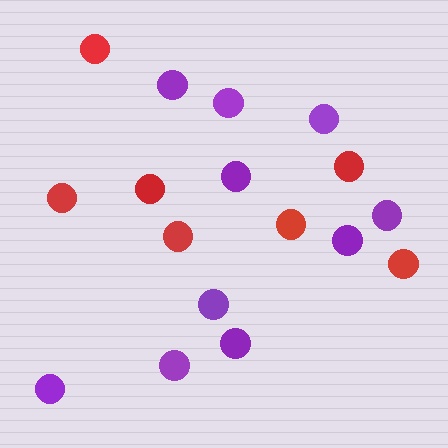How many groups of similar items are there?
There are 2 groups: one group of purple circles (10) and one group of red circles (7).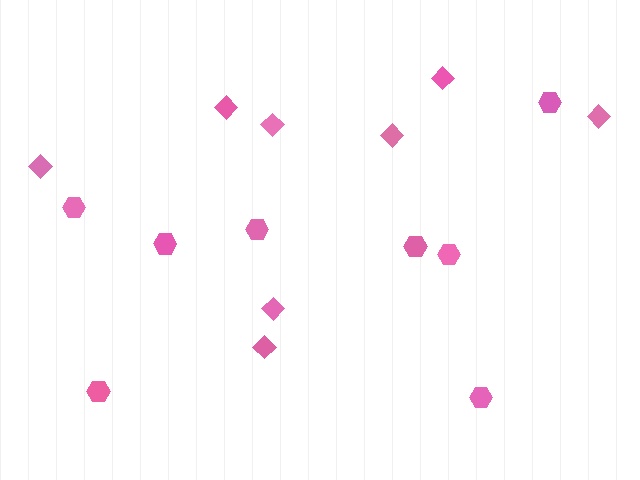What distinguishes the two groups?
There are 2 groups: one group of diamonds (8) and one group of hexagons (8).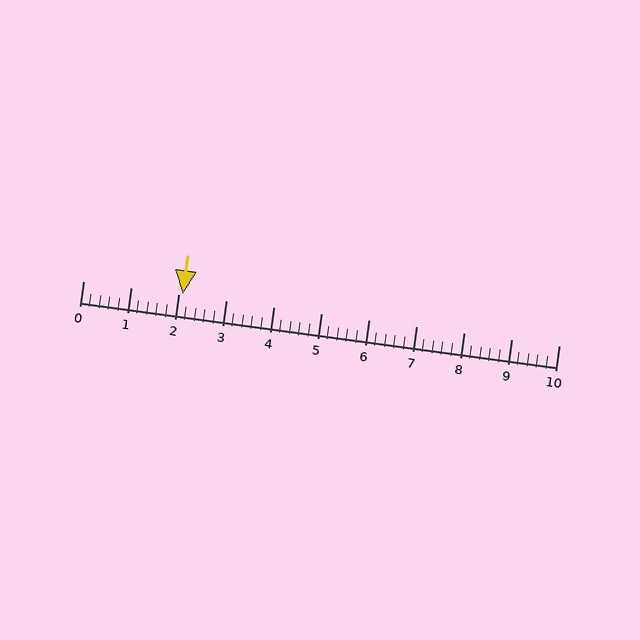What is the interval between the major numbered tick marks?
The major tick marks are spaced 1 units apart.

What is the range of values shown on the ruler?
The ruler shows values from 0 to 10.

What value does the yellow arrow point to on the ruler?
The yellow arrow points to approximately 2.1.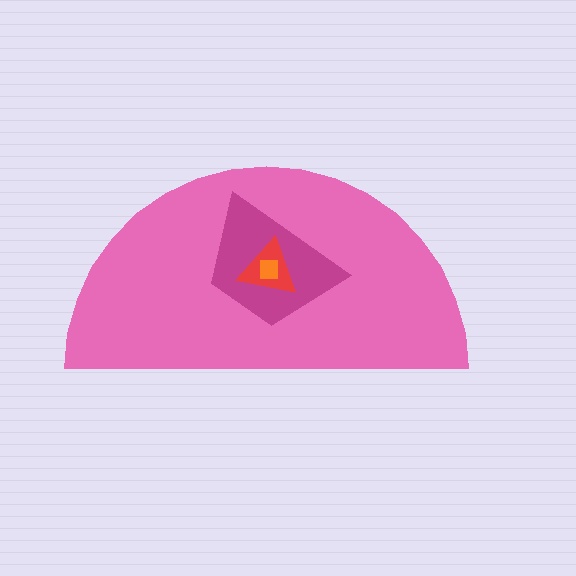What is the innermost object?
The orange square.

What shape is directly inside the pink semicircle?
The magenta trapezoid.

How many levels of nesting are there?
4.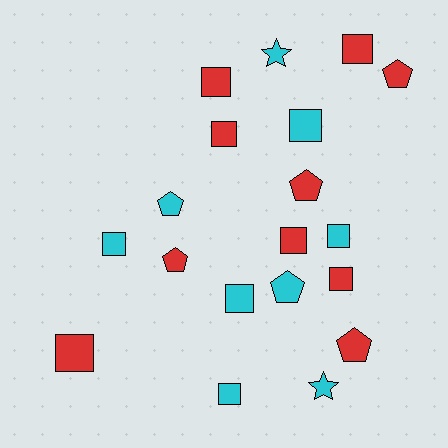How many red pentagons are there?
There are 4 red pentagons.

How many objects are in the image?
There are 19 objects.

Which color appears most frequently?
Red, with 10 objects.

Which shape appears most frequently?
Square, with 11 objects.